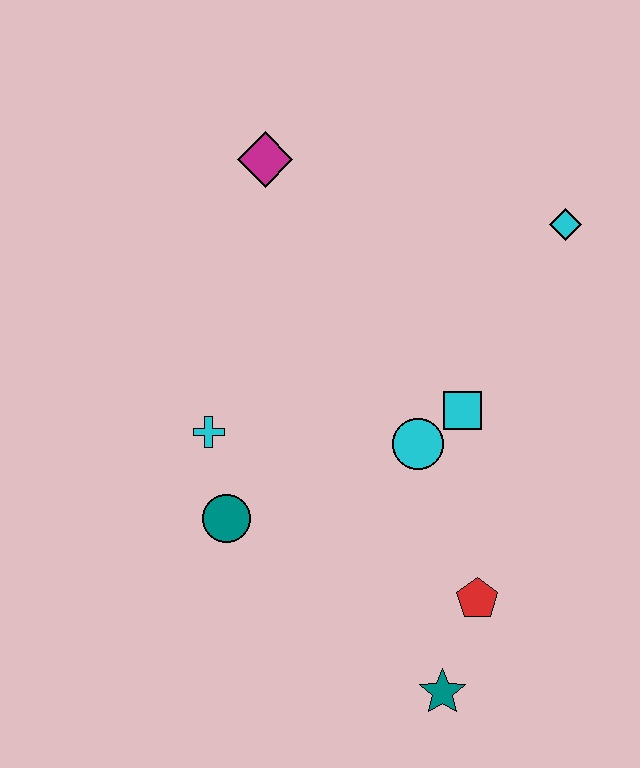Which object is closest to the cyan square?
The cyan circle is closest to the cyan square.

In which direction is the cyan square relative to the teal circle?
The cyan square is to the right of the teal circle.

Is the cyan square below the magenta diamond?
Yes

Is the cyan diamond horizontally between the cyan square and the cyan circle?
No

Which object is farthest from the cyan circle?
The magenta diamond is farthest from the cyan circle.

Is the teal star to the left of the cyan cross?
No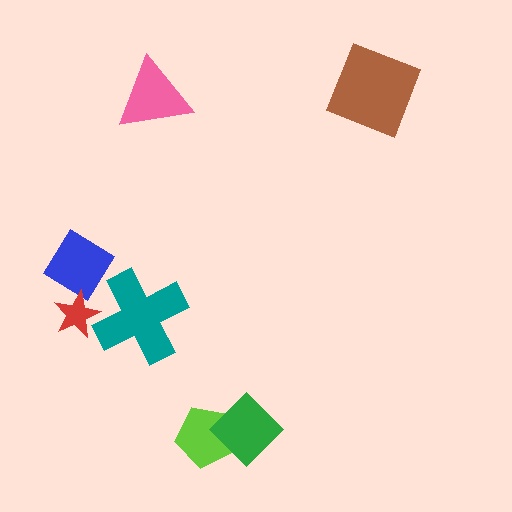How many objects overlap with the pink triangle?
0 objects overlap with the pink triangle.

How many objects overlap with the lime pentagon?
1 object overlaps with the lime pentagon.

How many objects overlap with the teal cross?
1 object overlaps with the teal cross.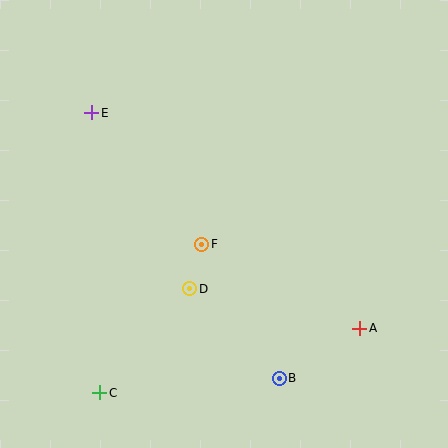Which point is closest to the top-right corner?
Point A is closest to the top-right corner.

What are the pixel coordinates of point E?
Point E is at (92, 113).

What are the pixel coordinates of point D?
Point D is at (190, 289).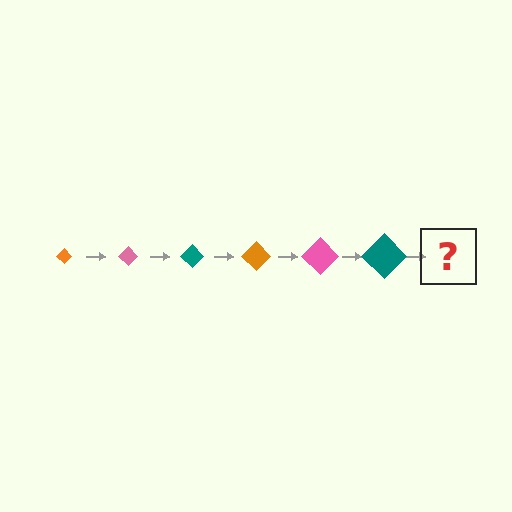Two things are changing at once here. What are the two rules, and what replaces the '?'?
The two rules are that the diamond grows larger each step and the color cycles through orange, pink, and teal. The '?' should be an orange diamond, larger than the previous one.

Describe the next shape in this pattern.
It should be an orange diamond, larger than the previous one.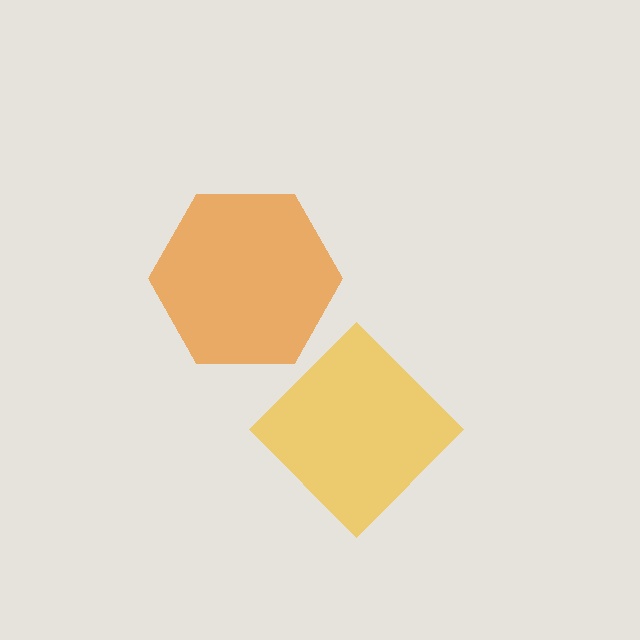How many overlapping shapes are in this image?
There are 2 overlapping shapes in the image.